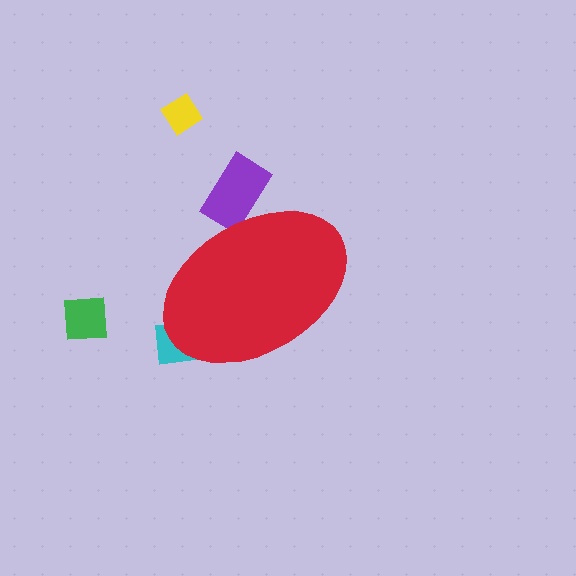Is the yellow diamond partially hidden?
No, the yellow diamond is fully visible.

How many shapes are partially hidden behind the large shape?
2 shapes are partially hidden.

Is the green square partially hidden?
No, the green square is fully visible.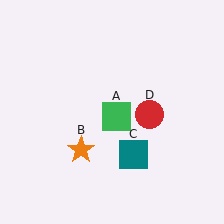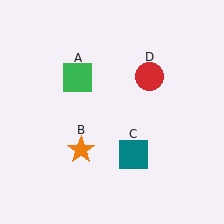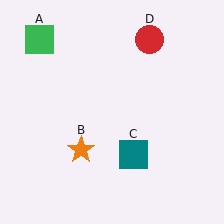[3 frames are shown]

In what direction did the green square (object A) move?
The green square (object A) moved up and to the left.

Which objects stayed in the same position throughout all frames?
Orange star (object B) and teal square (object C) remained stationary.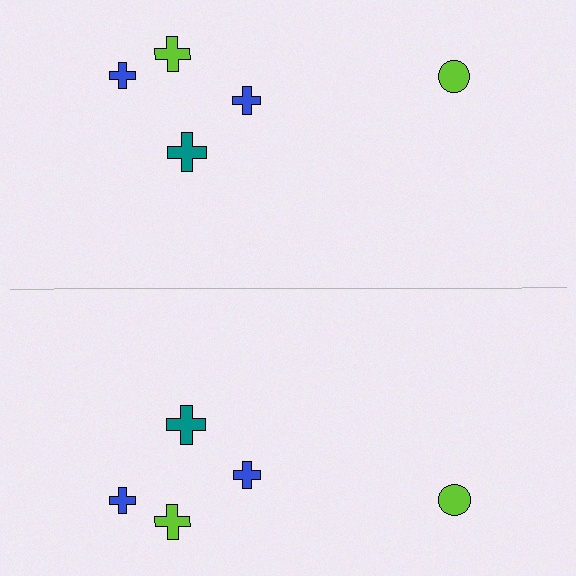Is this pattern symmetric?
Yes, this pattern has bilateral (reflection) symmetry.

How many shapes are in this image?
There are 10 shapes in this image.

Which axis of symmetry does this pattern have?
The pattern has a horizontal axis of symmetry running through the center of the image.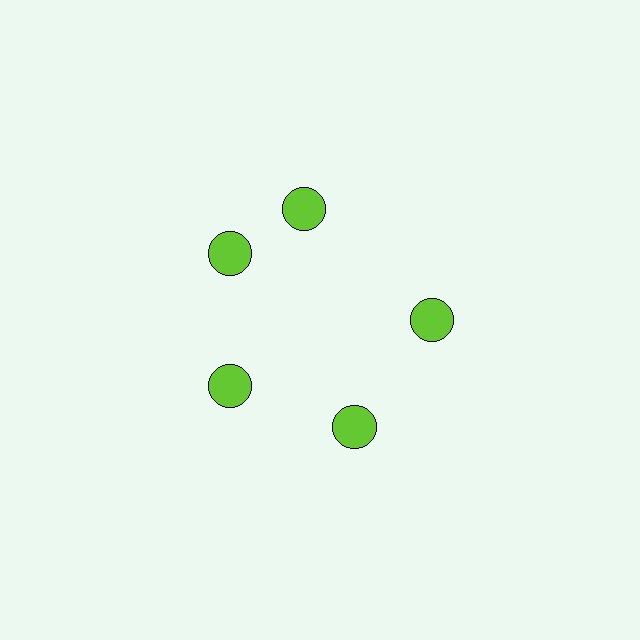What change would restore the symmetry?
The symmetry would be restored by rotating it back into even spacing with its neighbors so that all 5 circles sit at equal angles and equal distance from the center.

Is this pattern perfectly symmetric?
No. The 5 lime circles are arranged in a ring, but one element near the 1 o'clock position is rotated out of alignment along the ring, breaking the 5-fold rotational symmetry.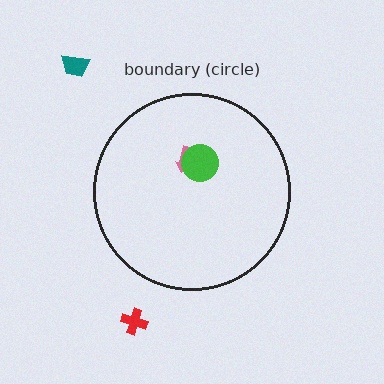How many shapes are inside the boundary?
2 inside, 2 outside.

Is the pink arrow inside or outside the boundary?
Inside.